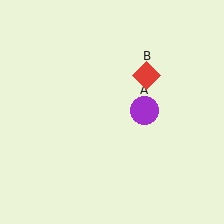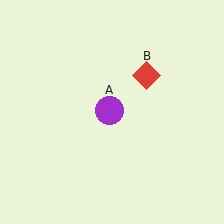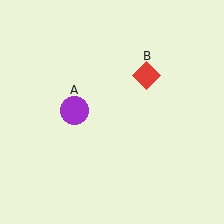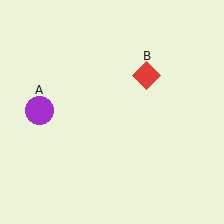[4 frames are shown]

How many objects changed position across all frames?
1 object changed position: purple circle (object A).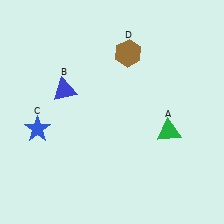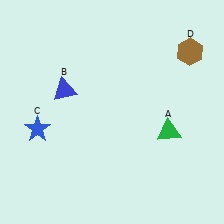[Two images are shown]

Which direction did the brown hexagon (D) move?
The brown hexagon (D) moved right.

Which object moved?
The brown hexagon (D) moved right.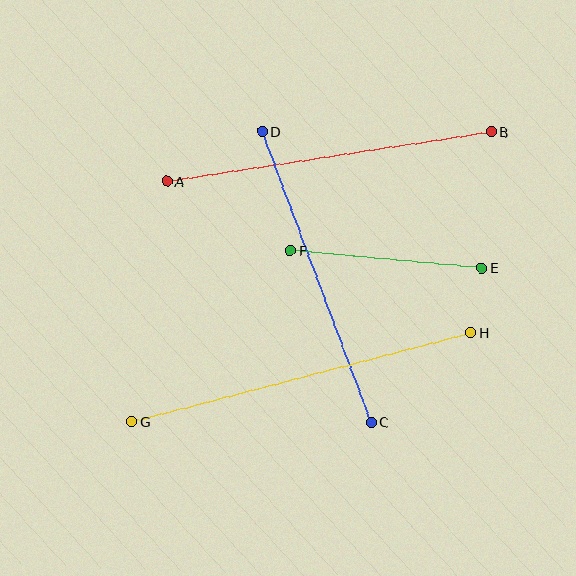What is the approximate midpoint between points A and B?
The midpoint is at approximately (329, 156) pixels.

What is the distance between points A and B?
The distance is approximately 328 pixels.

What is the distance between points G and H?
The distance is approximately 351 pixels.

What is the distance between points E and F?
The distance is approximately 192 pixels.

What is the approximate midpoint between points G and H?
The midpoint is at approximately (301, 377) pixels.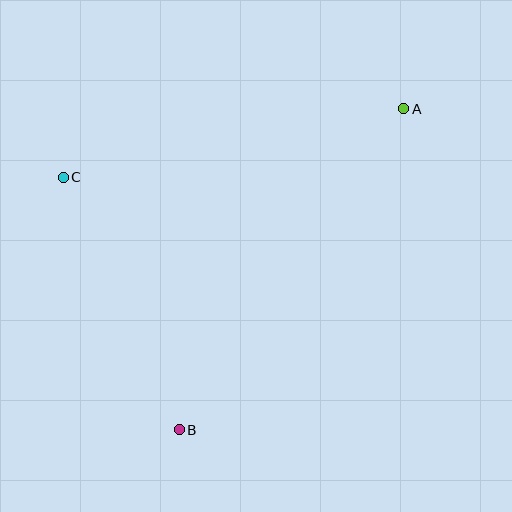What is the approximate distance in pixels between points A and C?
The distance between A and C is approximately 347 pixels.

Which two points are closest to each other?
Points B and C are closest to each other.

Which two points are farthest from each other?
Points A and B are farthest from each other.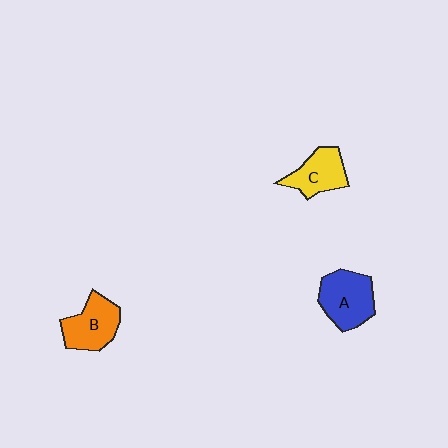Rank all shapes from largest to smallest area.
From largest to smallest: A (blue), B (orange), C (yellow).